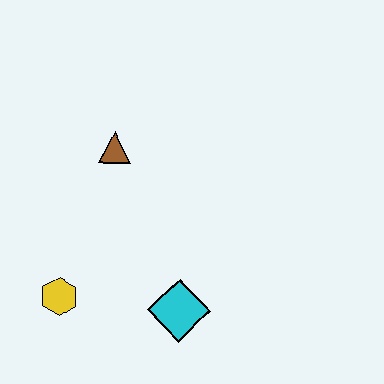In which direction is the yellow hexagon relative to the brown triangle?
The yellow hexagon is below the brown triangle.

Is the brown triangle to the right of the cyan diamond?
No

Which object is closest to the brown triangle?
The yellow hexagon is closest to the brown triangle.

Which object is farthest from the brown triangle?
The cyan diamond is farthest from the brown triangle.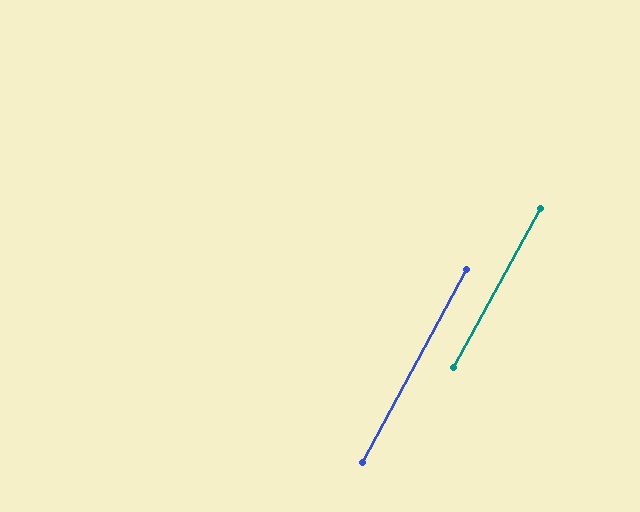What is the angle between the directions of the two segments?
Approximately 0 degrees.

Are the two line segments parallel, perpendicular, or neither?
Parallel — their directions differ by only 0.1°.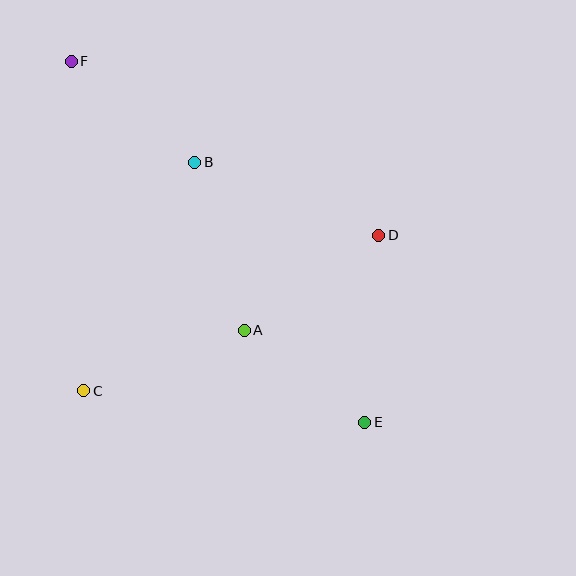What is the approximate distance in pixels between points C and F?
The distance between C and F is approximately 330 pixels.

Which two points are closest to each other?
Points A and E are closest to each other.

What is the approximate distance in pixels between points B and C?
The distance between B and C is approximately 254 pixels.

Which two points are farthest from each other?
Points E and F are farthest from each other.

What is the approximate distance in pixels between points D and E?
The distance between D and E is approximately 187 pixels.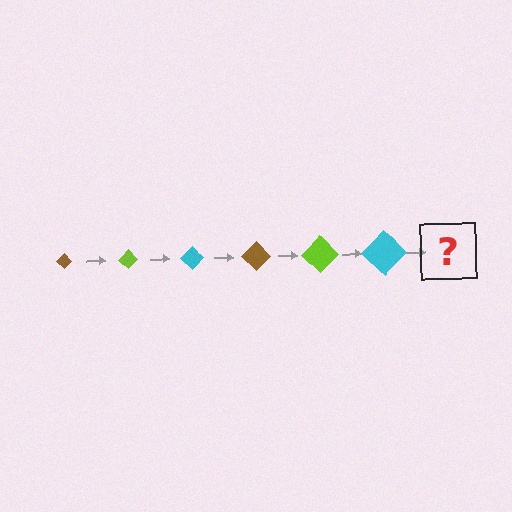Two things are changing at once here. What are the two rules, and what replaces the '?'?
The two rules are that the diamond grows larger each step and the color cycles through brown, lime, and cyan. The '?' should be a brown diamond, larger than the previous one.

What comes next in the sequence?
The next element should be a brown diamond, larger than the previous one.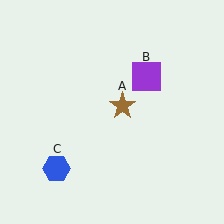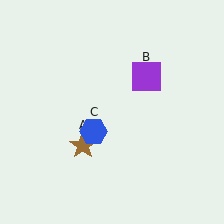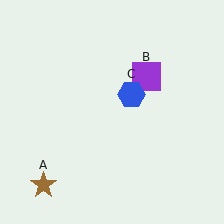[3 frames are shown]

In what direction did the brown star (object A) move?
The brown star (object A) moved down and to the left.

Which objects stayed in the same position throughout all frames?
Purple square (object B) remained stationary.